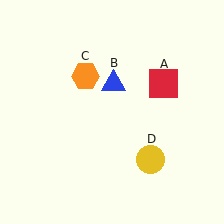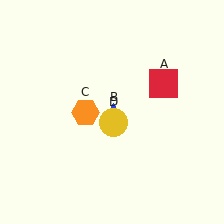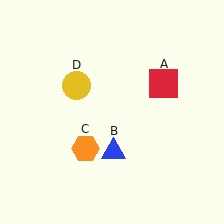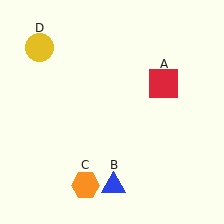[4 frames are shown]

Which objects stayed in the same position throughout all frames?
Red square (object A) remained stationary.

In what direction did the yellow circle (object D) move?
The yellow circle (object D) moved up and to the left.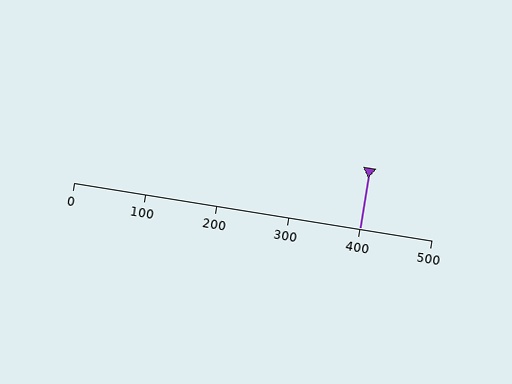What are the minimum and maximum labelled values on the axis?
The axis runs from 0 to 500.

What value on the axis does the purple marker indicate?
The marker indicates approximately 400.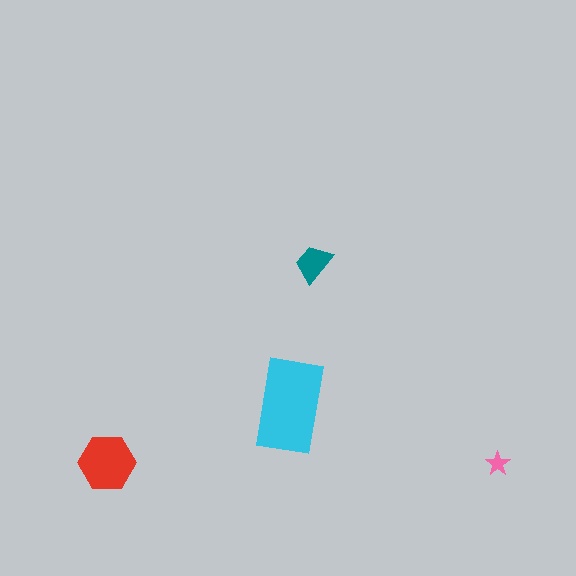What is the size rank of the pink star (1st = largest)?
4th.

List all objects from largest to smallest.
The cyan rectangle, the red hexagon, the teal trapezoid, the pink star.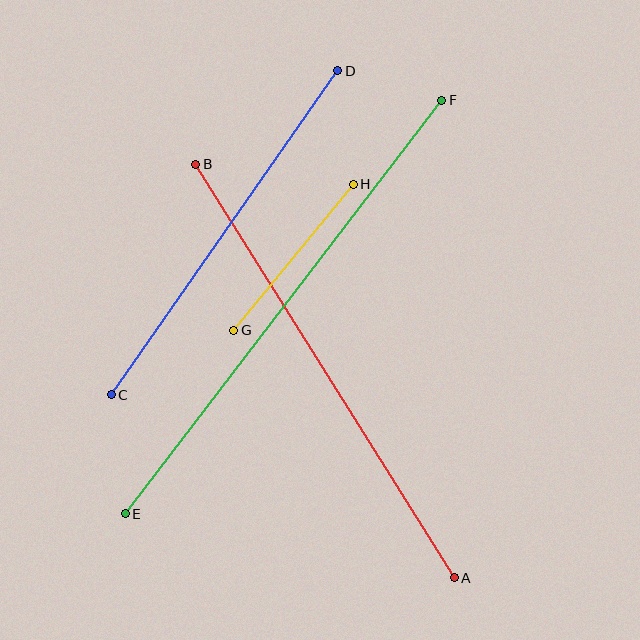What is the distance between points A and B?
The distance is approximately 488 pixels.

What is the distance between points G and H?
The distance is approximately 189 pixels.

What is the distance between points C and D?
The distance is approximately 396 pixels.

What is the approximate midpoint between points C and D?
The midpoint is at approximately (224, 233) pixels.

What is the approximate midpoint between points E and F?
The midpoint is at approximately (283, 307) pixels.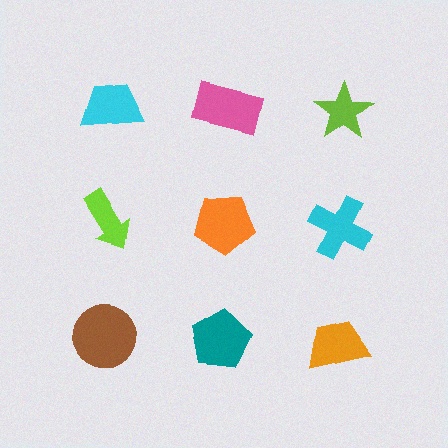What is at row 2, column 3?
A cyan cross.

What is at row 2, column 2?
An orange pentagon.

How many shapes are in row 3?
3 shapes.